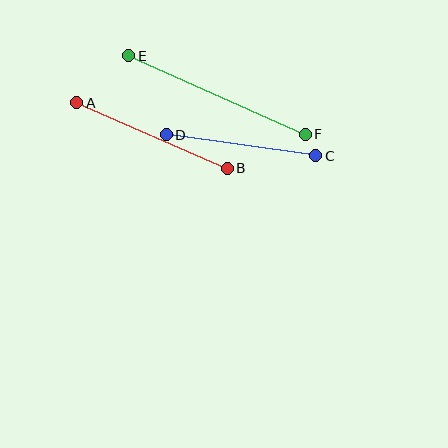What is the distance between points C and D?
The distance is approximately 151 pixels.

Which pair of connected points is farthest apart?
Points E and F are farthest apart.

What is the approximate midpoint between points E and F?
The midpoint is at approximately (217, 95) pixels.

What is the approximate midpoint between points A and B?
The midpoint is at approximately (152, 136) pixels.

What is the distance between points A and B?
The distance is approximately 164 pixels.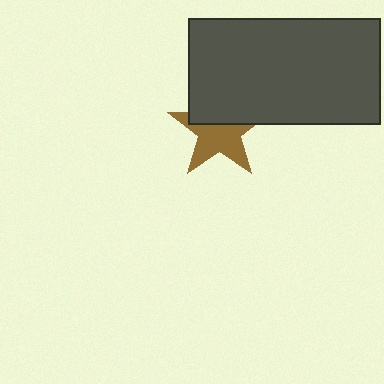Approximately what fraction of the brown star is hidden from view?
Roughly 43% of the brown star is hidden behind the dark gray rectangle.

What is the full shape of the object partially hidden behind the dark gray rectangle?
The partially hidden object is a brown star.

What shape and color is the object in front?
The object in front is a dark gray rectangle.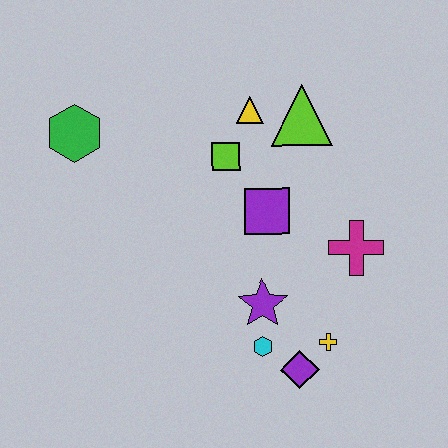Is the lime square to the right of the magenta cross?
No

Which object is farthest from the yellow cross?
The green hexagon is farthest from the yellow cross.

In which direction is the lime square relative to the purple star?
The lime square is above the purple star.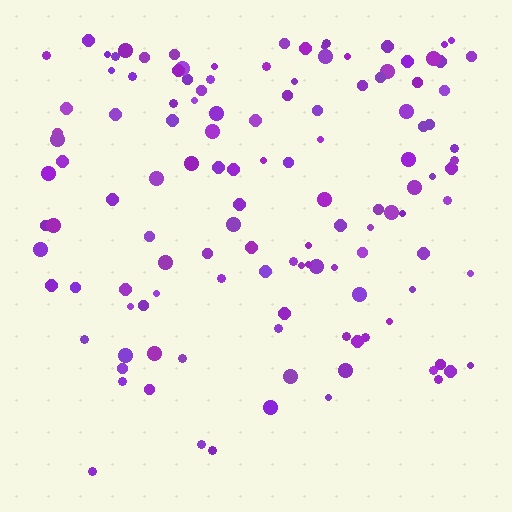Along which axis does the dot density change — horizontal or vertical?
Vertical.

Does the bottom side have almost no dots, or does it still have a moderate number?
Still a moderate number, just noticeably fewer than the top.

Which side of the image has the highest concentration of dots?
The top.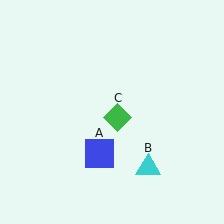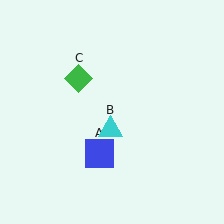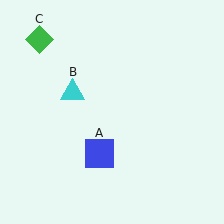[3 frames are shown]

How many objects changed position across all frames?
2 objects changed position: cyan triangle (object B), green diamond (object C).